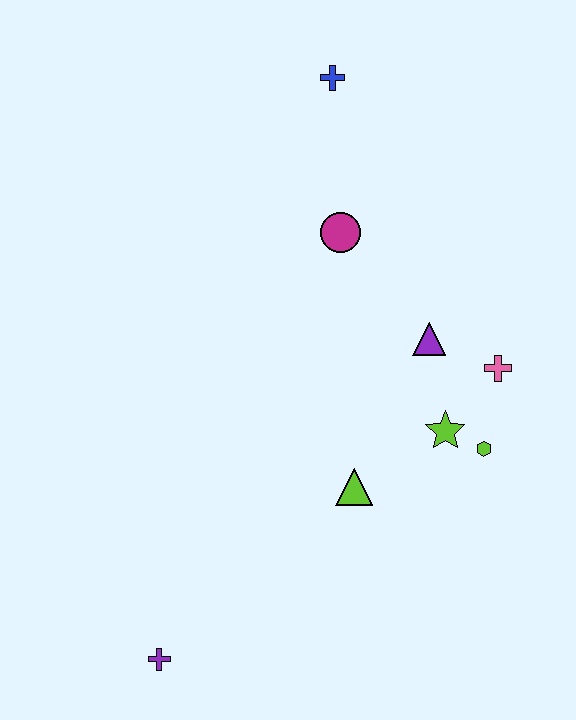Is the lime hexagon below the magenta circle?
Yes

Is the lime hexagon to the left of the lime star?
No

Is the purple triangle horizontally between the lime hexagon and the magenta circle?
Yes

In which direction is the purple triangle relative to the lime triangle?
The purple triangle is above the lime triangle.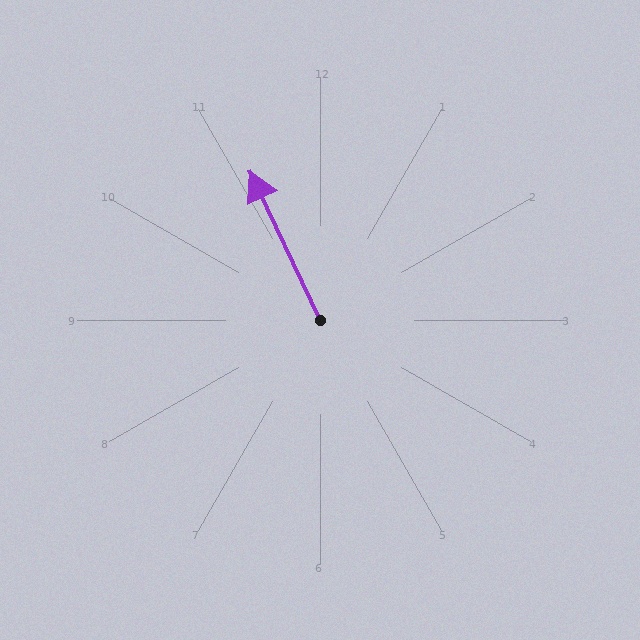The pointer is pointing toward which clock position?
Roughly 11 o'clock.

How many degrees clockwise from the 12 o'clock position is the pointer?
Approximately 335 degrees.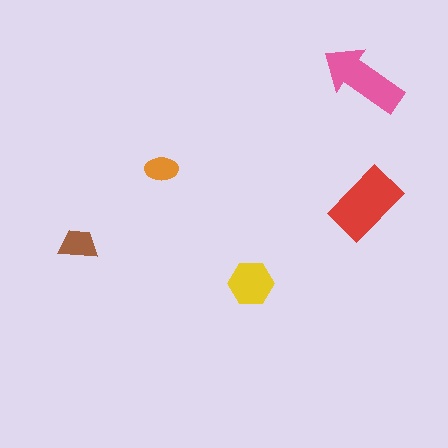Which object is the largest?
The red rectangle.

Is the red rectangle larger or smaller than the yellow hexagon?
Larger.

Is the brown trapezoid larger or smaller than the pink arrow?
Smaller.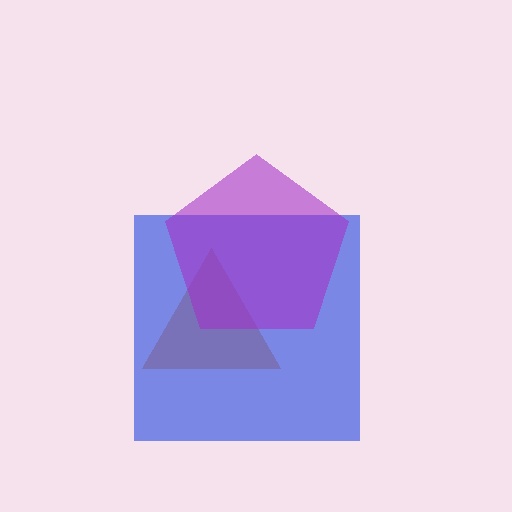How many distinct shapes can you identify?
There are 3 distinct shapes: an orange triangle, a blue square, a purple pentagon.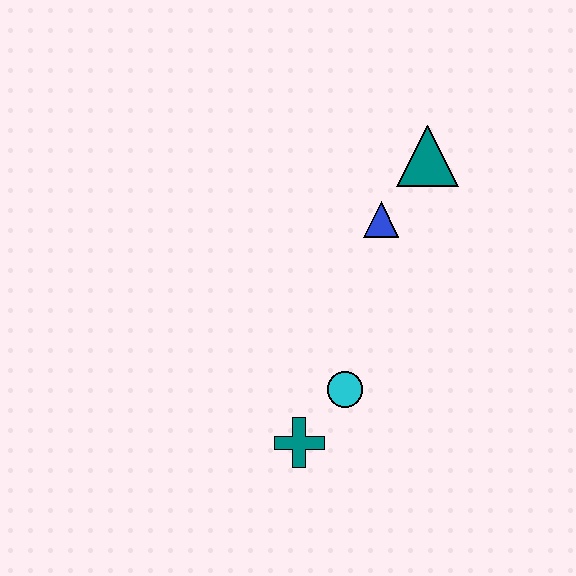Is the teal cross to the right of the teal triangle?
No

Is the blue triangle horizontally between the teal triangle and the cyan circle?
Yes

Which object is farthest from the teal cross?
The teal triangle is farthest from the teal cross.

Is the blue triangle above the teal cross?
Yes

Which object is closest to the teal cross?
The cyan circle is closest to the teal cross.